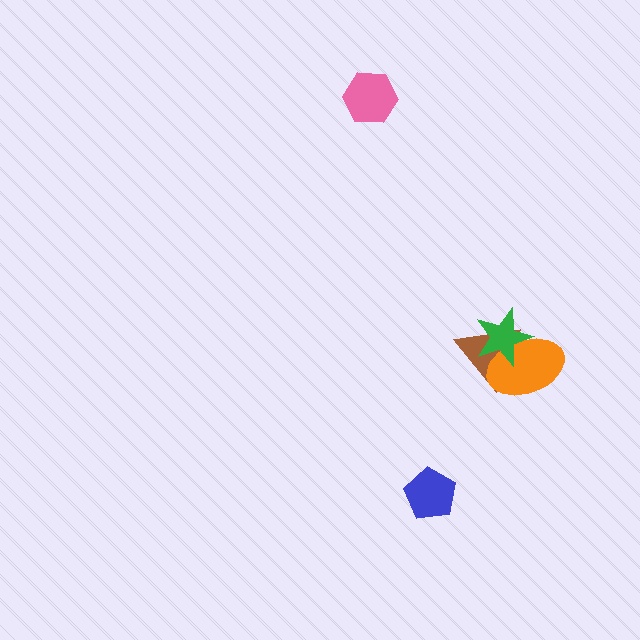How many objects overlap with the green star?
2 objects overlap with the green star.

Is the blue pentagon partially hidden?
No, no other shape covers it.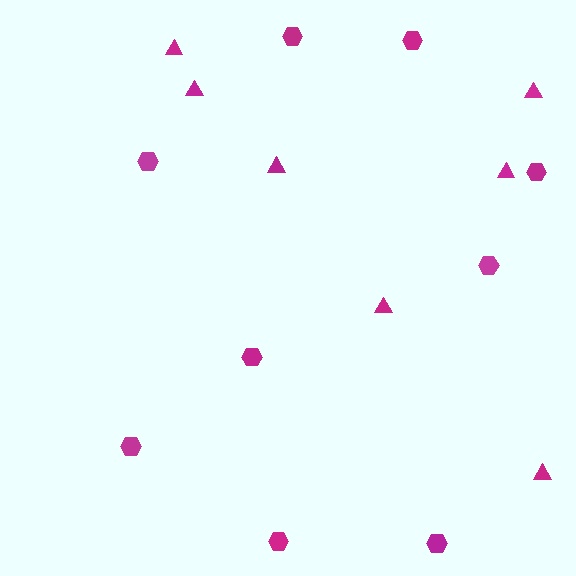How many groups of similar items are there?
There are 2 groups: one group of triangles (7) and one group of hexagons (9).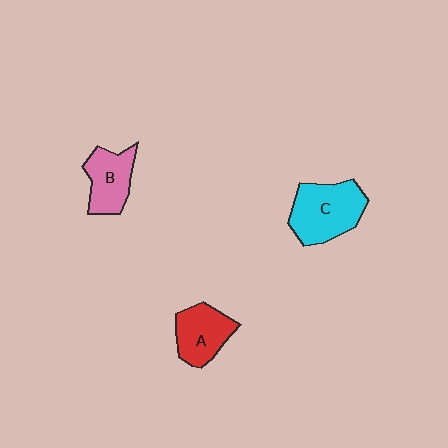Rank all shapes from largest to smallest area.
From largest to smallest: C (cyan), A (red), B (pink).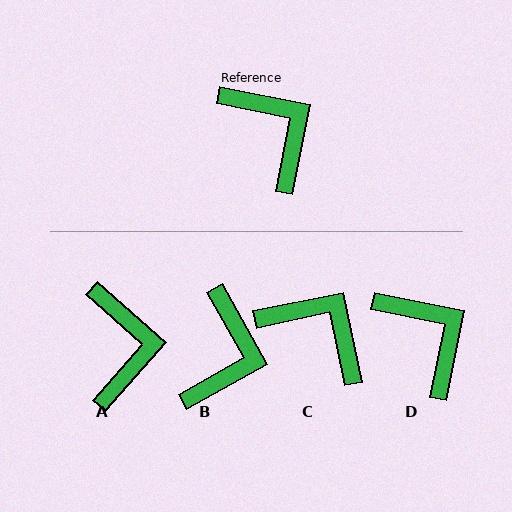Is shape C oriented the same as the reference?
No, it is off by about 23 degrees.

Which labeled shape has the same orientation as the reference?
D.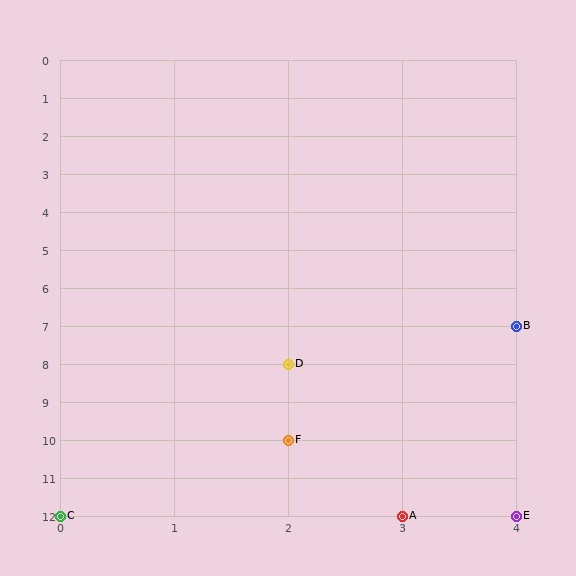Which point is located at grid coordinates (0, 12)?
Point C is at (0, 12).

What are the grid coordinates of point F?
Point F is at grid coordinates (2, 10).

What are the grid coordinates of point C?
Point C is at grid coordinates (0, 12).